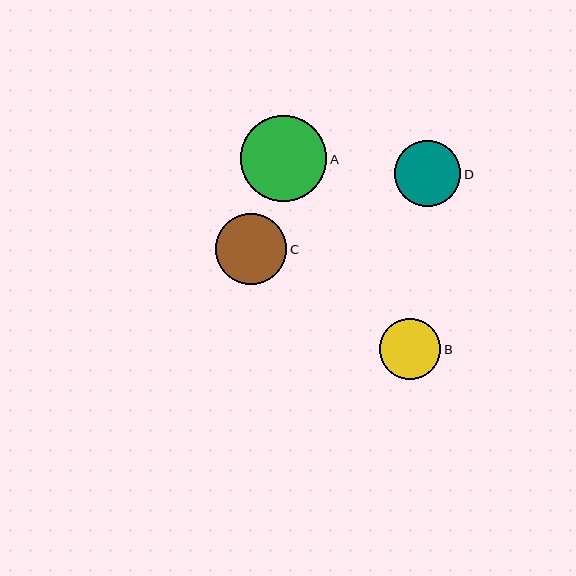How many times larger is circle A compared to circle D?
Circle A is approximately 1.3 times the size of circle D.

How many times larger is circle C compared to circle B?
Circle C is approximately 1.2 times the size of circle B.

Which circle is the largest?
Circle A is the largest with a size of approximately 86 pixels.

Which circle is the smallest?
Circle B is the smallest with a size of approximately 61 pixels.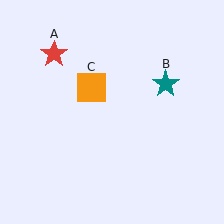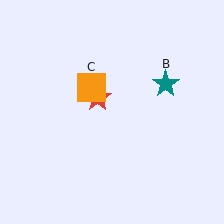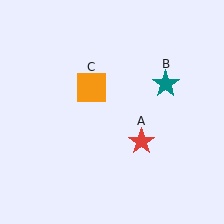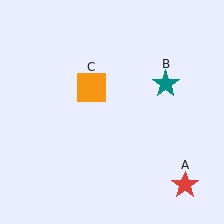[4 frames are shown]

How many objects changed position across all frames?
1 object changed position: red star (object A).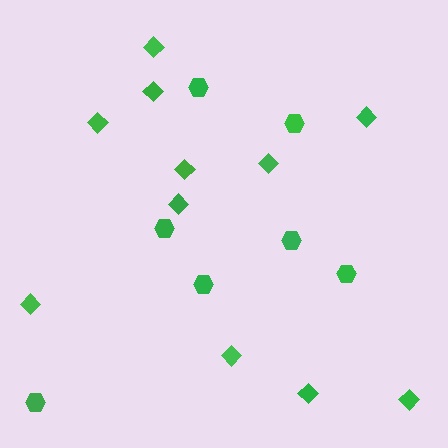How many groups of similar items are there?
There are 2 groups: one group of diamonds (11) and one group of hexagons (7).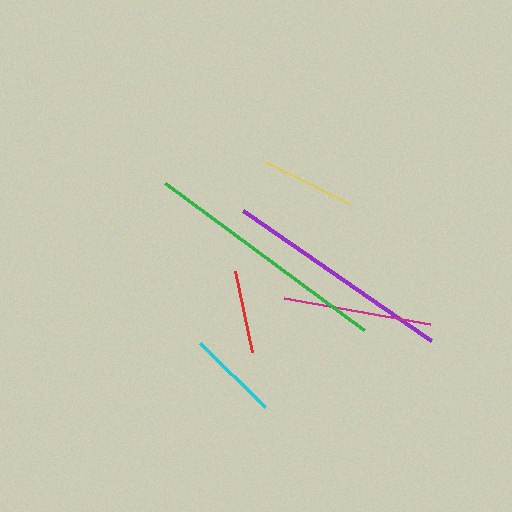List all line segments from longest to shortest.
From longest to shortest: green, purple, magenta, yellow, cyan, red.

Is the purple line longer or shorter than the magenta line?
The purple line is longer than the magenta line.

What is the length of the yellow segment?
The yellow segment is approximately 95 pixels long.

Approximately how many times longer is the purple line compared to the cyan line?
The purple line is approximately 2.5 times the length of the cyan line.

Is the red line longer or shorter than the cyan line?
The cyan line is longer than the red line.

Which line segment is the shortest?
The red line is the shortest at approximately 83 pixels.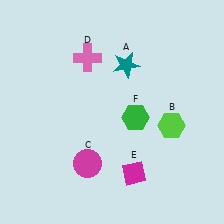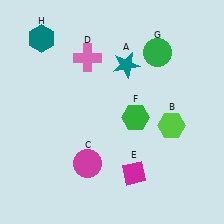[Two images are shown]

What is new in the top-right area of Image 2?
A green circle (G) was added in the top-right area of Image 2.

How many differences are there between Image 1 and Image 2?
There are 2 differences between the two images.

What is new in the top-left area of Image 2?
A teal hexagon (H) was added in the top-left area of Image 2.